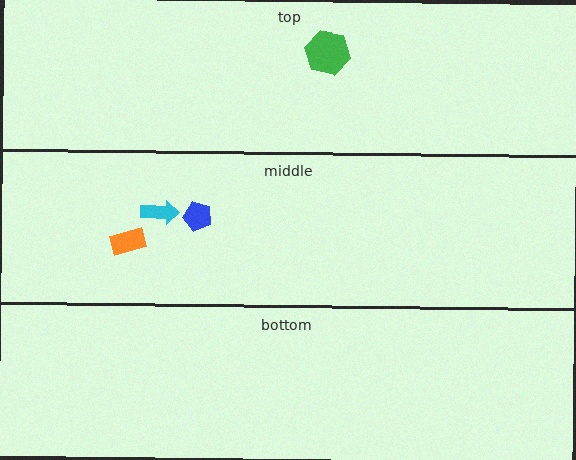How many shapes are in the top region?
1.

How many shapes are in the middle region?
3.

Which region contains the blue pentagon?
The middle region.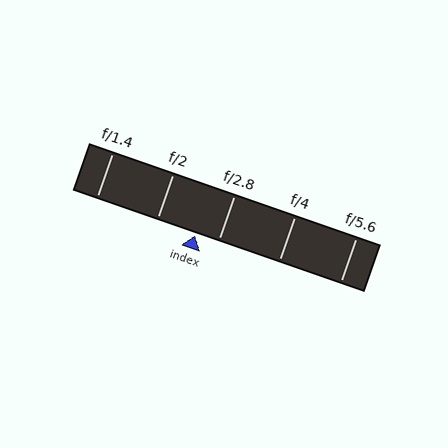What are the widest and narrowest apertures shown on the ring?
The widest aperture shown is f/1.4 and the narrowest is f/5.6.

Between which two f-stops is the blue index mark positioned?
The index mark is between f/2 and f/2.8.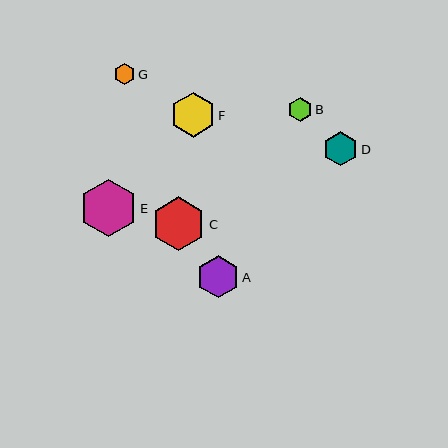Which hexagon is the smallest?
Hexagon G is the smallest with a size of approximately 21 pixels.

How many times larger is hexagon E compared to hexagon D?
Hexagon E is approximately 1.7 times the size of hexagon D.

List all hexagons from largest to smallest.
From largest to smallest: E, C, F, A, D, B, G.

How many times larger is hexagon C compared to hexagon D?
Hexagon C is approximately 1.6 times the size of hexagon D.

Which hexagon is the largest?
Hexagon E is the largest with a size of approximately 57 pixels.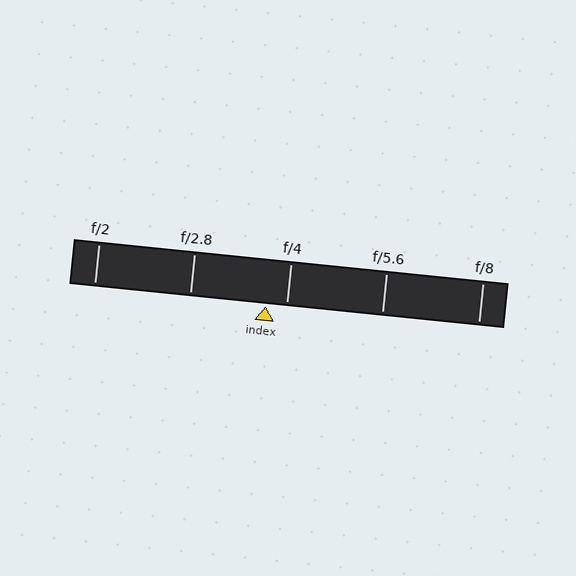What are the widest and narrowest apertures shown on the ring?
The widest aperture shown is f/2 and the narrowest is f/8.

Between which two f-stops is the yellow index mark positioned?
The index mark is between f/2.8 and f/4.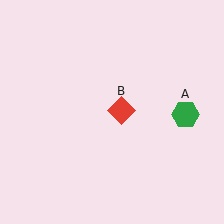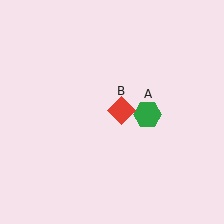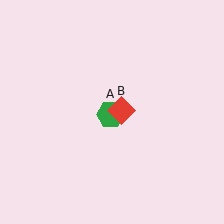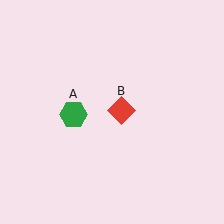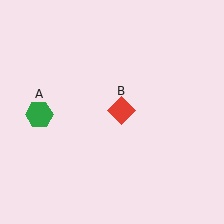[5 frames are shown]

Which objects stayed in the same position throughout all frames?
Red diamond (object B) remained stationary.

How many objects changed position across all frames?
1 object changed position: green hexagon (object A).